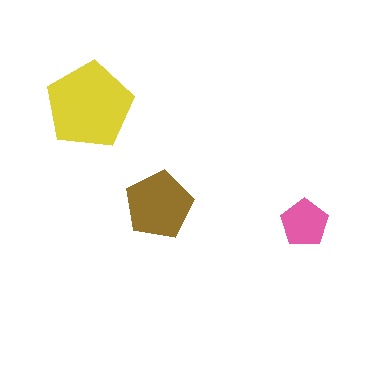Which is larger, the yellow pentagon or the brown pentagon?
The yellow one.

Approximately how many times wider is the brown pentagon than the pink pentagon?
About 1.5 times wider.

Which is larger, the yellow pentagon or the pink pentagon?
The yellow one.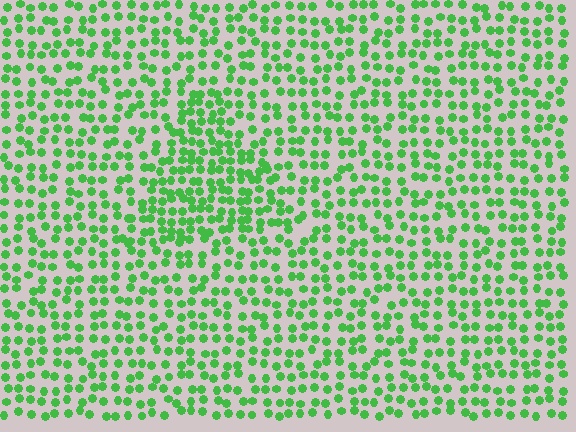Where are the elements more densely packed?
The elements are more densely packed inside the triangle boundary.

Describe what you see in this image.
The image contains small green elements arranged at two different densities. A triangle-shaped region is visible where the elements are more densely packed than the surrounding area.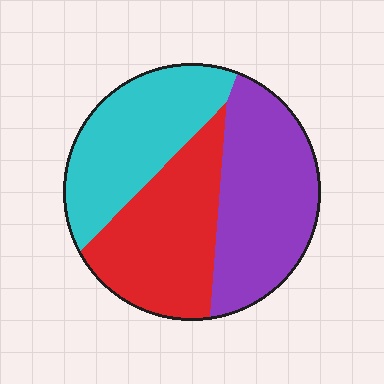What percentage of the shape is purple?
Purple covers roughly 35% of the shape.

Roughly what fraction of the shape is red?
Red covers 33% of the shape.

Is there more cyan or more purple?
Purple.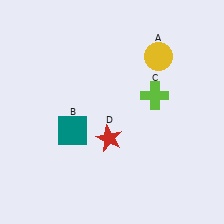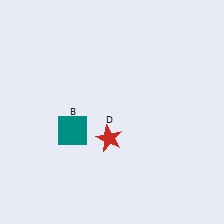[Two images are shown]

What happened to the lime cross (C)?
The lime cross (C) was removed in Image 2. It was in the top-right area of Image 1.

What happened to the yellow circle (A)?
The yellow circle (A) was removed in Image 2. It was in the top-right area of Image 1.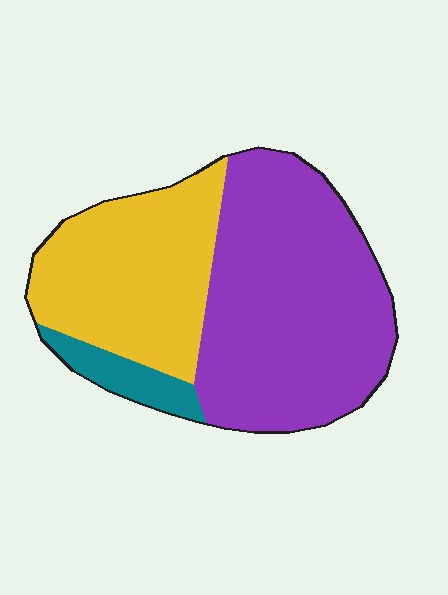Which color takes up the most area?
Purple, at roughly 55%.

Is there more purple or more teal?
Purple.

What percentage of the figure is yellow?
Yellow covers 36% of the figure.